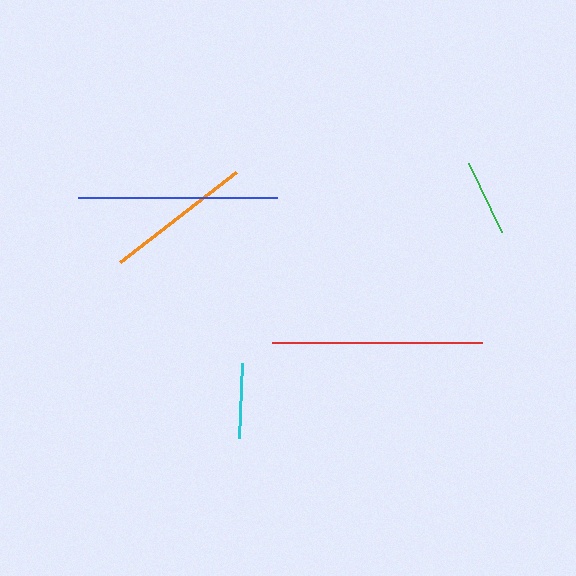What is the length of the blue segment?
The blue segment is approximately 200 pixels long.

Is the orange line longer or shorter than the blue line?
The blue line is longer than the orange line.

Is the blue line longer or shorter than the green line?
The blue line is longer than the green line.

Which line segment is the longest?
The red line is the longest at approximately 210 pixels.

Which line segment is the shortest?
The cyan line is the shortest at approximately 75 pixels.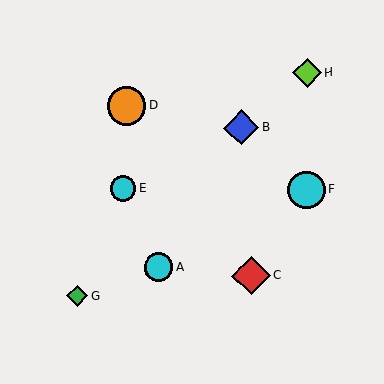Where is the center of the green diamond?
The center of the green diamond is at (77, 296).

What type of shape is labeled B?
Shape B is a blue diamond.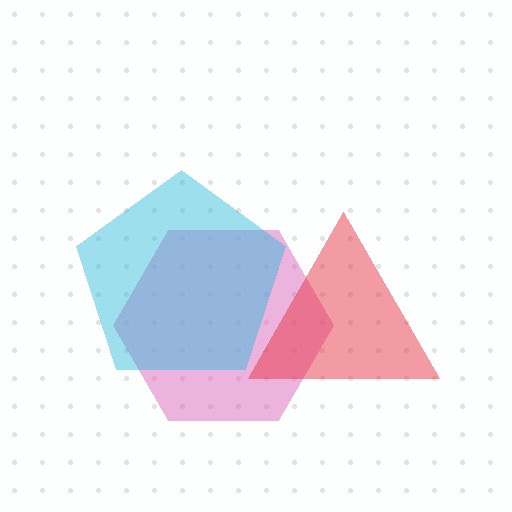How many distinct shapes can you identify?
There are 3 distinct shapes: a pink hexagon, a cyan pentagon, a red triangle.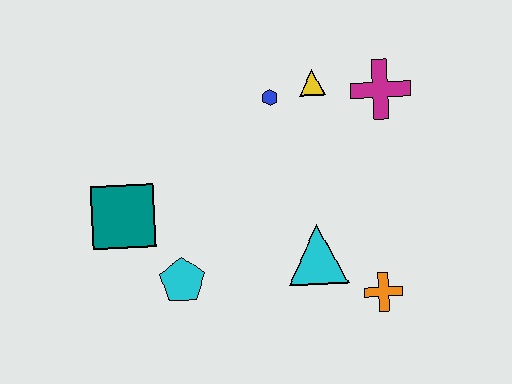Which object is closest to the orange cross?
The cyan triangle is closest to the orange cross.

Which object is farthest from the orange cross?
The teal square is farthest from the orange cross.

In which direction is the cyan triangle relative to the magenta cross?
The cyan triangle is below the magenta cross.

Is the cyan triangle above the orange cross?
Yes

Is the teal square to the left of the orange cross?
Yes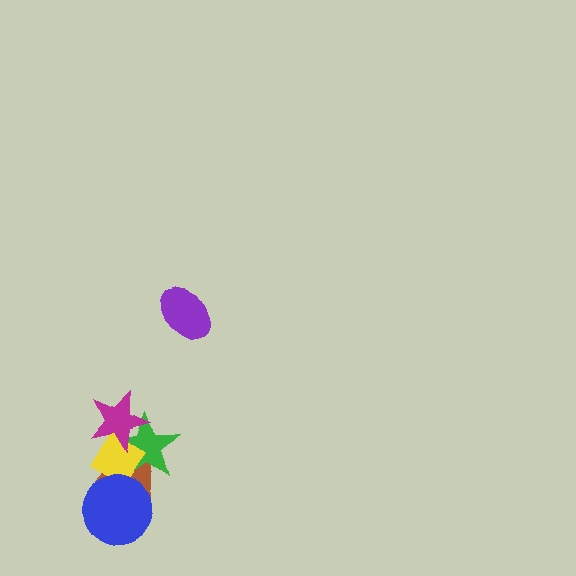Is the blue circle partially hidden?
No, no other shape covers it.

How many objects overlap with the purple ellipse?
0 objects overlap with the purple ellipse.